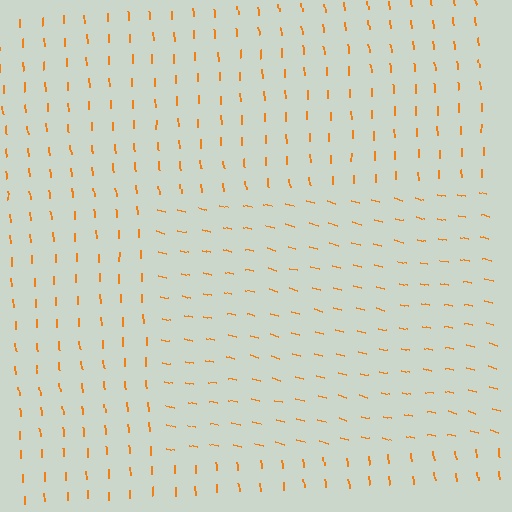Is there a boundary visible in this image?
Yes, there is a texture boundary formed by a change in line orientation.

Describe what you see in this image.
The image is filled with small orange line segments. A rectangle region in the image has lines oriented differently from the surrounding lines, creating a visible texture boundary.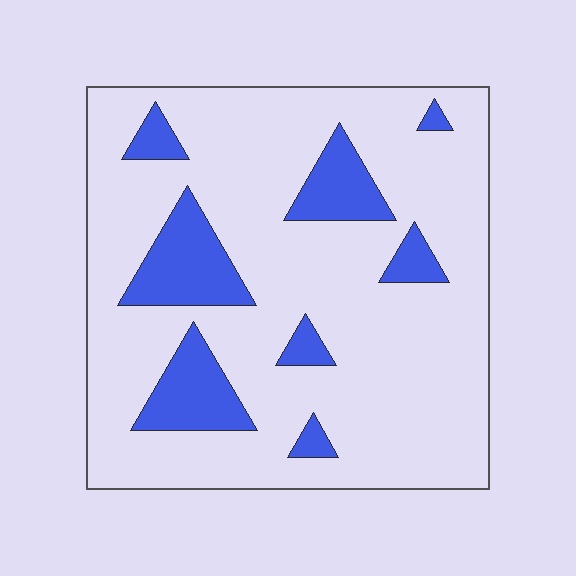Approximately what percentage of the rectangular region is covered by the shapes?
Approximately 20%.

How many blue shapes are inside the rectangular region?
8.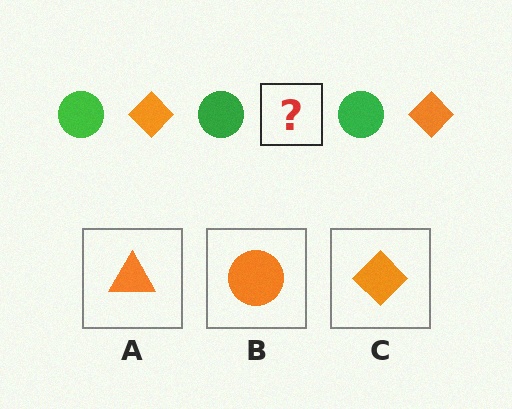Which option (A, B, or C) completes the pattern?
C.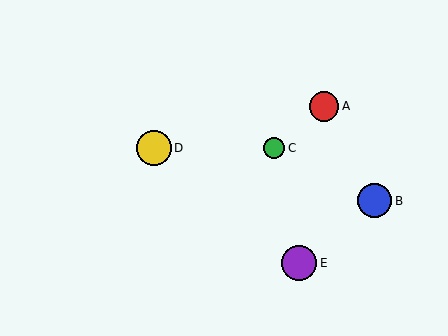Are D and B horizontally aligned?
No, D is at y≈148 and B is at y≈201.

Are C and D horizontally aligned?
Yes, both are at y≈148.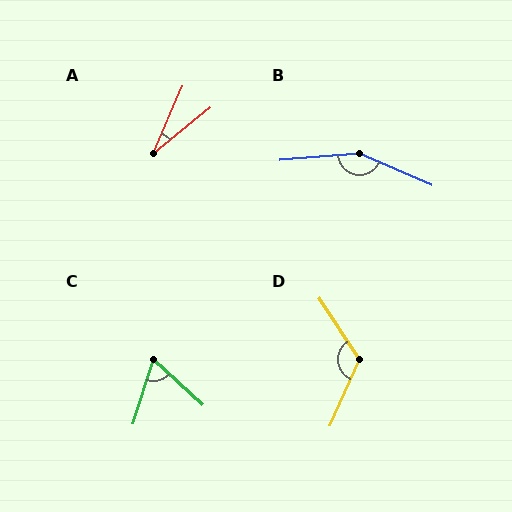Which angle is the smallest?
A, at approximately 27 degrees.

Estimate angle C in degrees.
Approximately 65 degrees.